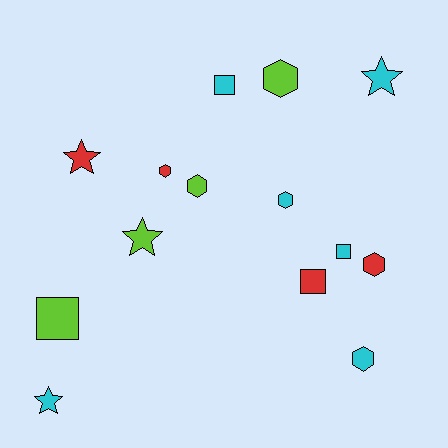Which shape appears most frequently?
Hexagon, with 6 objects.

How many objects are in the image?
There are 14 objects.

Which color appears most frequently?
Cyan, with 6 objects.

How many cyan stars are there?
There are 2 cyan stars.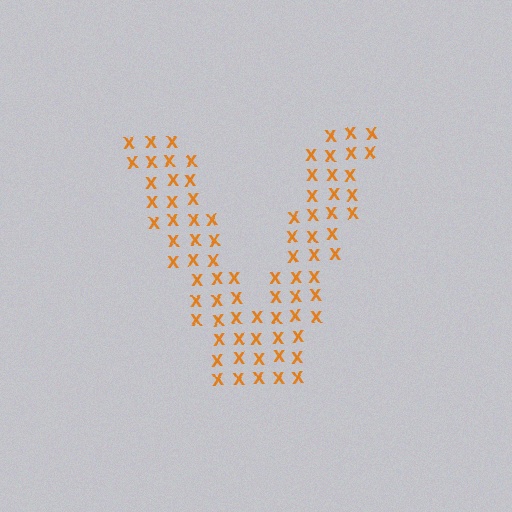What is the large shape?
The large shape is the letter V.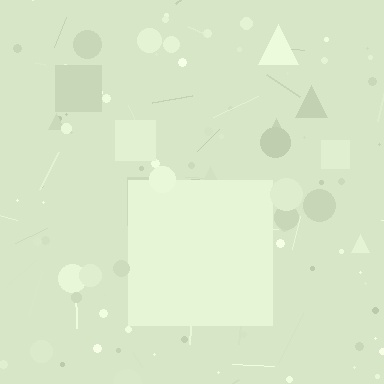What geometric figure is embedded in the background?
A square is embedded in the background.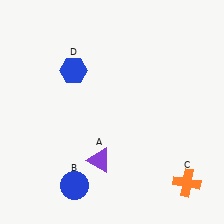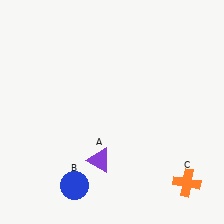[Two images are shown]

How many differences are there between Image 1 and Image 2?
There is 1 difference between the two images.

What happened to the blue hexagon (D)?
The blue hexagon (D) was removed in Image 2. It was in the top-left area of Image 1.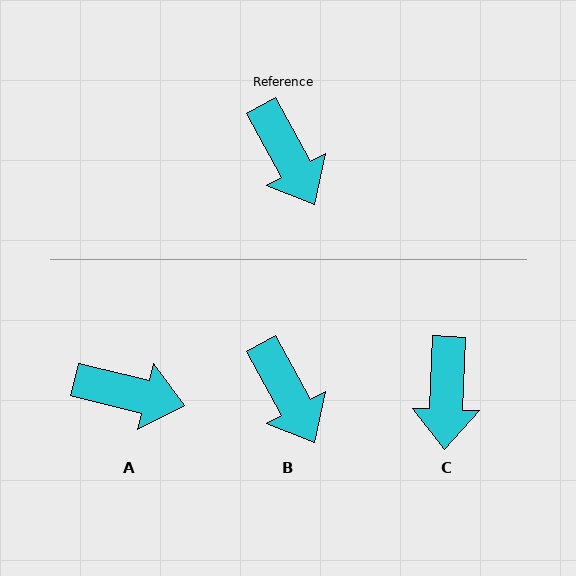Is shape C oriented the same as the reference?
No, it is off by about 31 degrees.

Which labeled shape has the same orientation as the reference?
B.